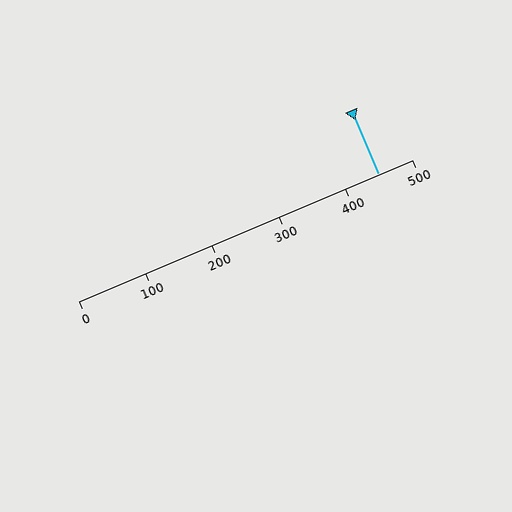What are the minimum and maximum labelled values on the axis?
The axis runs from 0 to 500.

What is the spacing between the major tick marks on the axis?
The major ticks are spaced 100 apart.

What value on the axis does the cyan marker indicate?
The marker indicates approximately 450.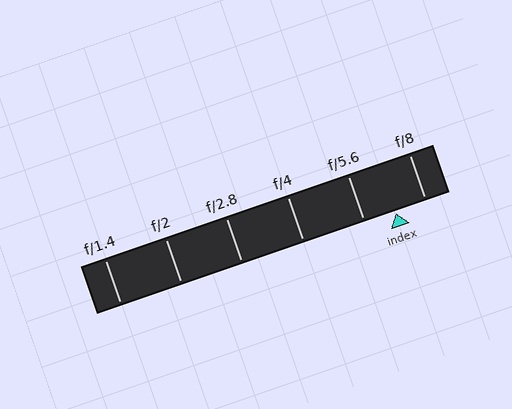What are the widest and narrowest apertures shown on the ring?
The widest aperture shown is f/1.4 and the narrowest is f/8.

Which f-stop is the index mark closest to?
The index mark is closest to f/8.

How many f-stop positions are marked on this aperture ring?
There are 6 f-stop positions marked.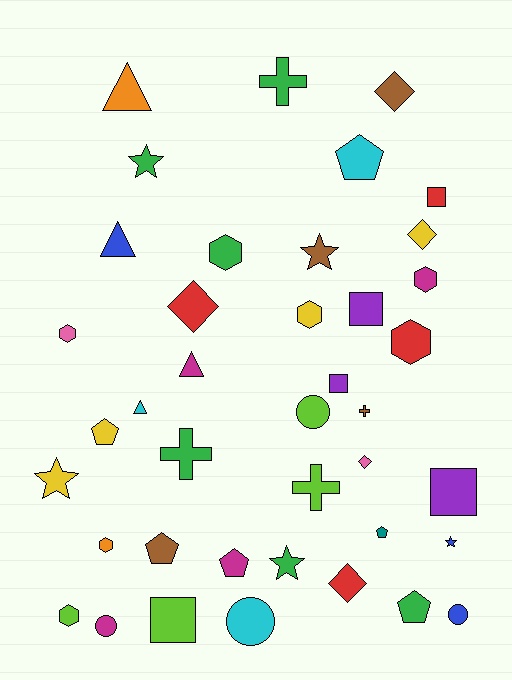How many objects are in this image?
There are 40 objects.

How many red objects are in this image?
There are 4 red objects.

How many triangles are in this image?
There are 4 triangles.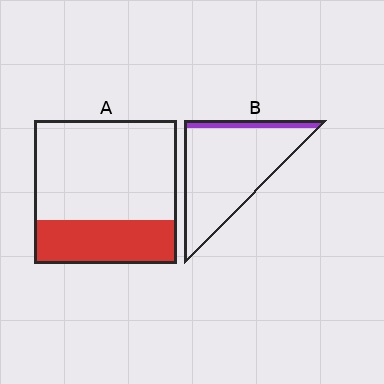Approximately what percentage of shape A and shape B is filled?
A is approximately 30% and B is approximately 10%.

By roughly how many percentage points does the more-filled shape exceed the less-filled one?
By roughly 20 percentage points (A over B).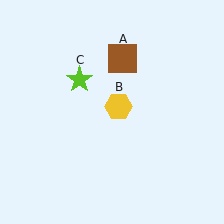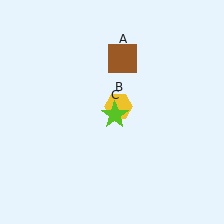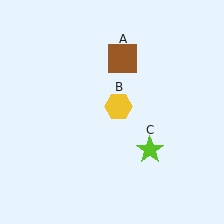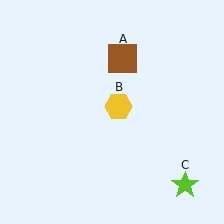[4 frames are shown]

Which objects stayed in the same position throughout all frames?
Brown square (object A) and yellow hexagon (object B) remained stationary.